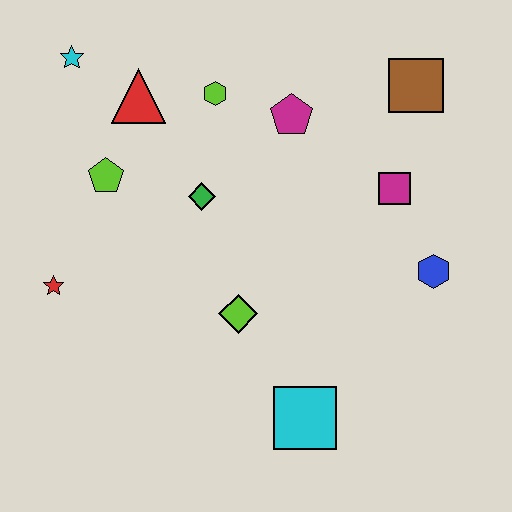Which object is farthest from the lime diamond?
The cyan star is farthest from the lime diamond.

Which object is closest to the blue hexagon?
The magenta square is closest to the blue hexagon.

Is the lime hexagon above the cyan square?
Yes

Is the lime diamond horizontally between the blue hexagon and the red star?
Yes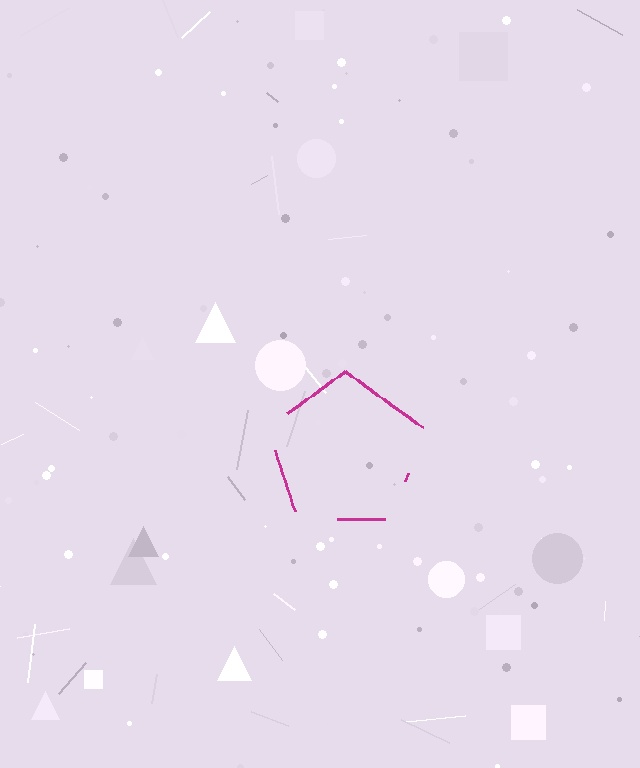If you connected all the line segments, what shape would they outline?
They would outline a pentagon.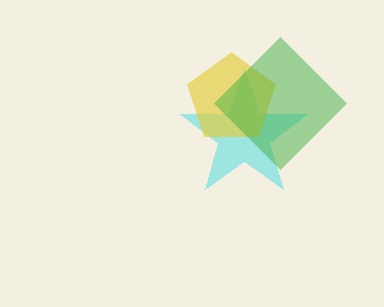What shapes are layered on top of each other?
The layered shapes are: a cyan star, a yellow pentagon, a green diamond.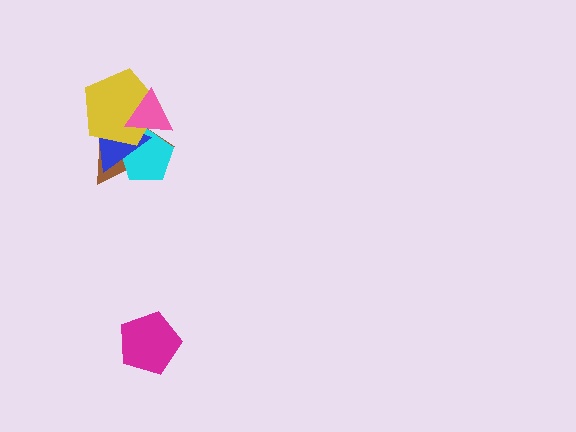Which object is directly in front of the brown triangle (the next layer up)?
The cyan pentagon is directly in front of the brown triangle.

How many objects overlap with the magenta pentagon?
0 objects overlap with the magenta pentagon.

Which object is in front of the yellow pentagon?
The pink triangle is in front of the yellow pentagon.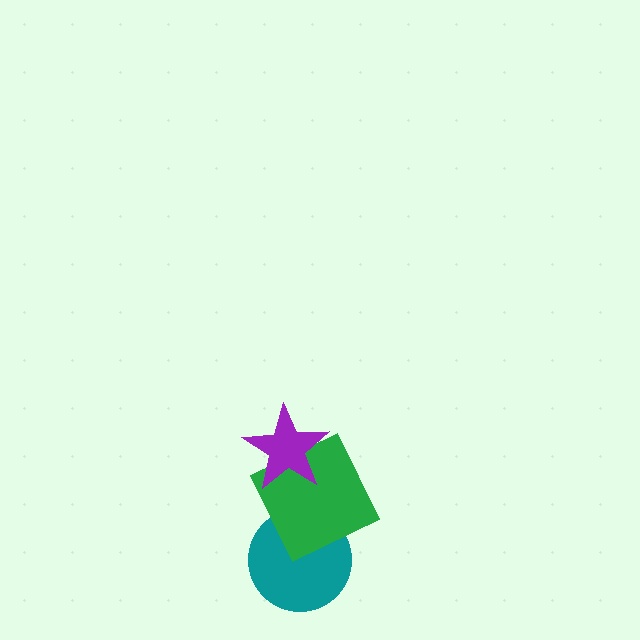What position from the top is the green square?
The green square is 2nd from the top.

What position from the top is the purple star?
The purple star is 1st from the top.